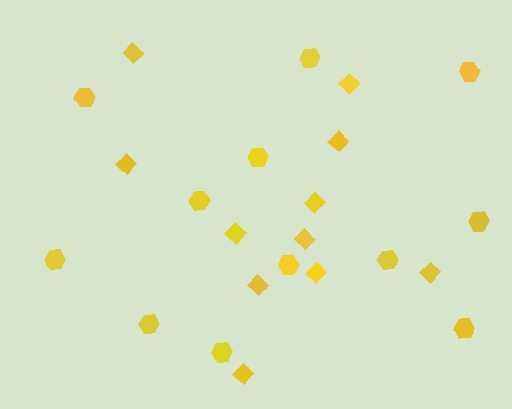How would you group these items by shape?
There are 2 groups: one group of hexagons (12) and one group of diamonds (11).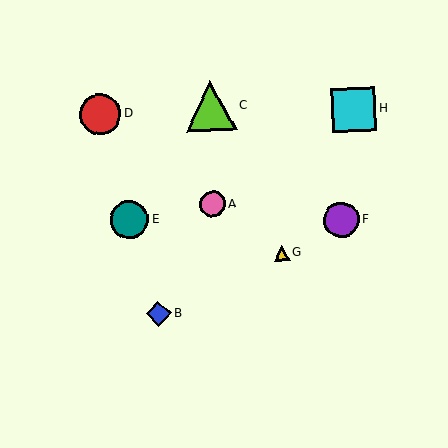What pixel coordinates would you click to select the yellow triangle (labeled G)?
Click at (282, 253) to select the yellow triangle G.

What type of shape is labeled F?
Shape F is a purple circle.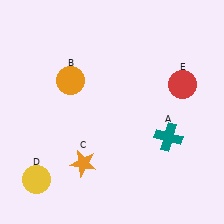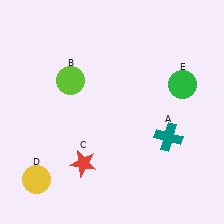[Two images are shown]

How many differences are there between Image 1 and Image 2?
There are 3 differences between the two images.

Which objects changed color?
B changed from orange to lime. C changed from orange to red. E changed from red to green.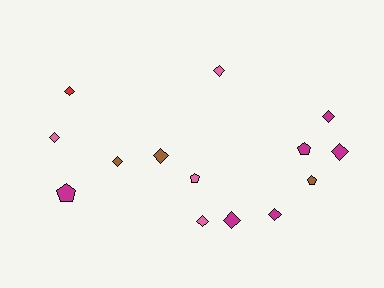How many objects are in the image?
There are 14 objects.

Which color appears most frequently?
Magenta, with 6 objects.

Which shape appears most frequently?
Diamond, with 10 objects.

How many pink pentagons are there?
There is 1 pink pentagon.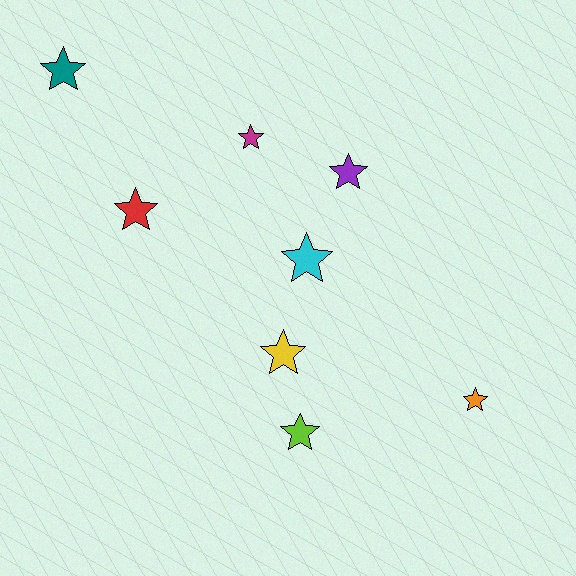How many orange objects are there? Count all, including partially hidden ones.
There is 1 orange object.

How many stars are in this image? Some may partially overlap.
There are 8 stars.